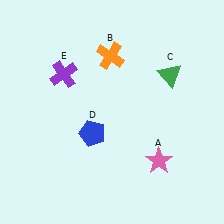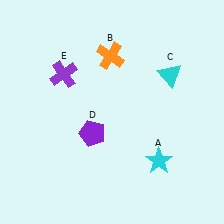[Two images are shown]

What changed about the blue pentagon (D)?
In Image 1, D is blue. In Image 2, it changed to purple.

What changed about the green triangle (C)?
In Image 1, C is green. In Image 2, it changed to cyan.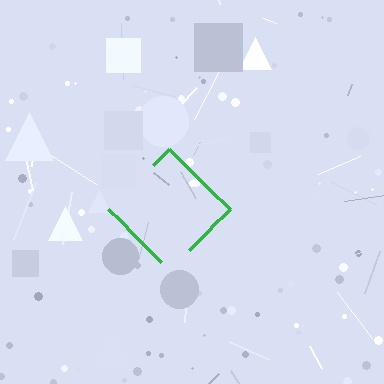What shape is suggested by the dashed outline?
The dashed outline suggests a diamond.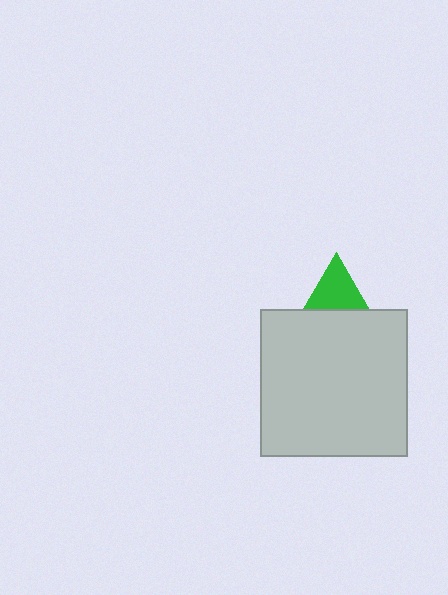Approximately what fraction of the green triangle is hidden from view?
Roughly 52% of the green triangle is hidden behind the light gray square.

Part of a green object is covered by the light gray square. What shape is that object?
It is a triangle.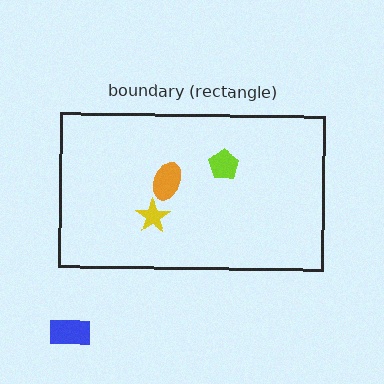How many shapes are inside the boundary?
3 inside, 1 outside.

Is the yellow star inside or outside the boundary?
Inside.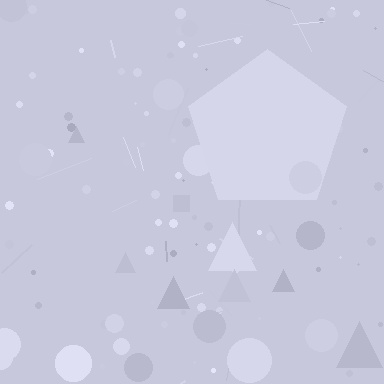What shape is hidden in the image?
A pentagon is hidden in the image.